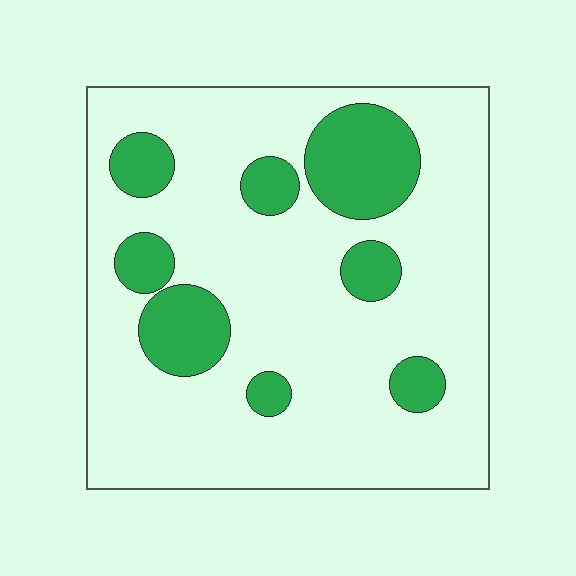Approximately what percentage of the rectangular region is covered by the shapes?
Approximately 20%.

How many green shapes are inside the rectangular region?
8.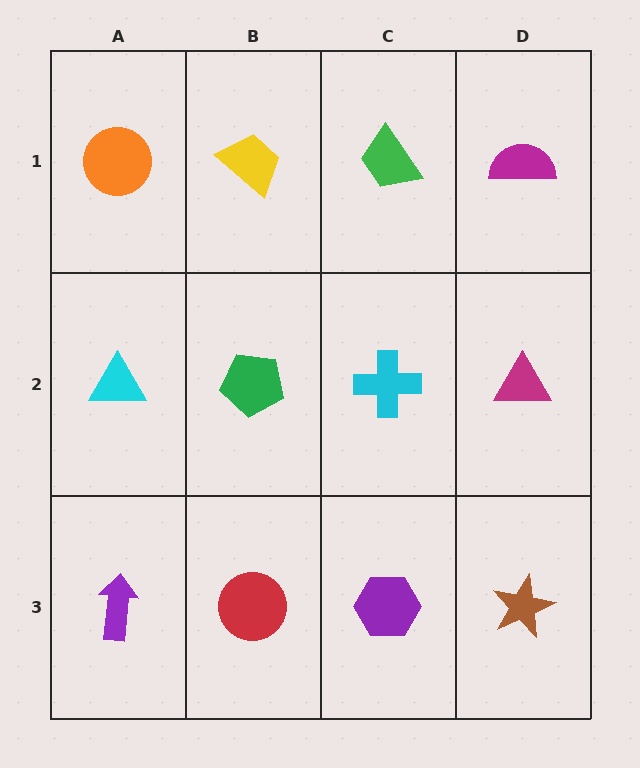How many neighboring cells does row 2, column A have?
3.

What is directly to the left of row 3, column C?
A red circle.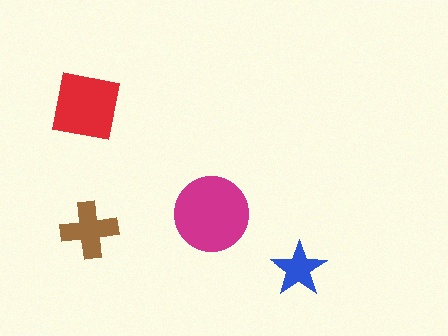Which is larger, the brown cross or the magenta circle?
The magenta circle.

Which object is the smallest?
The blue star.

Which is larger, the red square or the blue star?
The red square.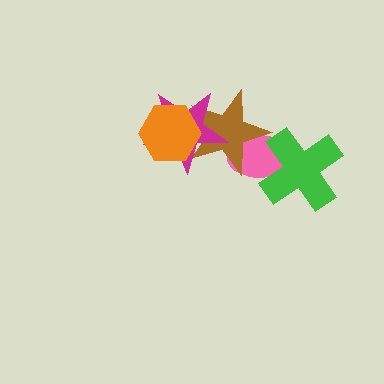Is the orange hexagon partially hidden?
No, no other shape covers it.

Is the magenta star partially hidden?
Yes, it is partially covered by another shape.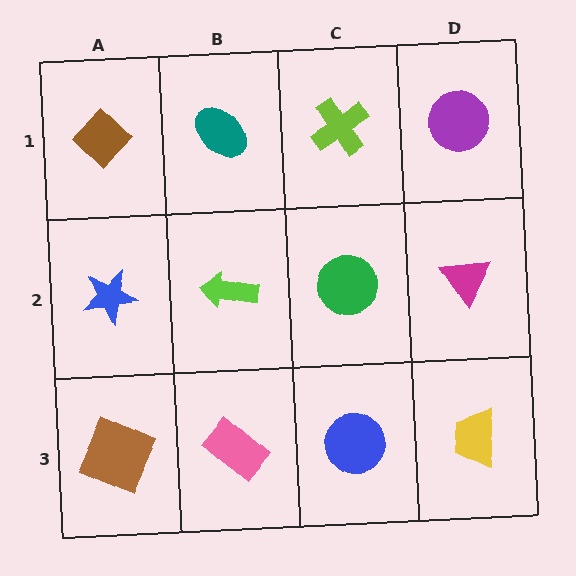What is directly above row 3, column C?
A green circle.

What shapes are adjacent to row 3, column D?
A magenta triangle (row 2, column D), a blue circle (row 3, column C).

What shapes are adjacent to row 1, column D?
A magenta triangle (row 2, column D), a lime cross (row 1, column C).